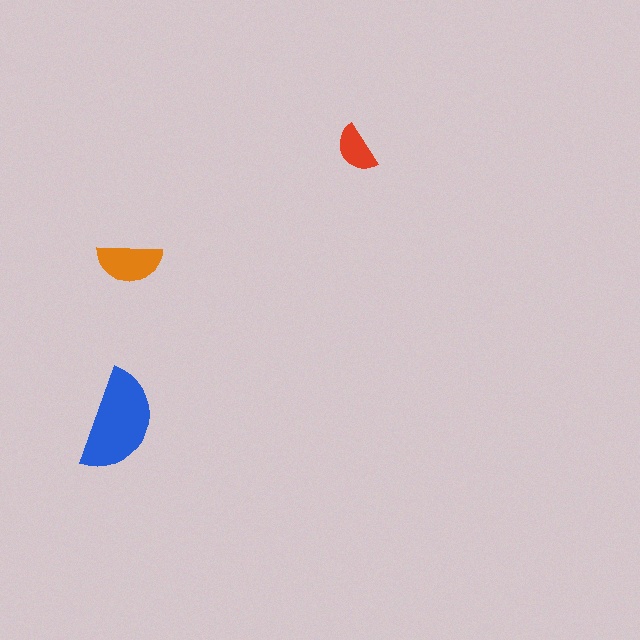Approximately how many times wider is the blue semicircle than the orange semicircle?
About 1.5 times wider.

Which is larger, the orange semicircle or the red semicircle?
The orange one.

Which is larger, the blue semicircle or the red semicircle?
The blue one.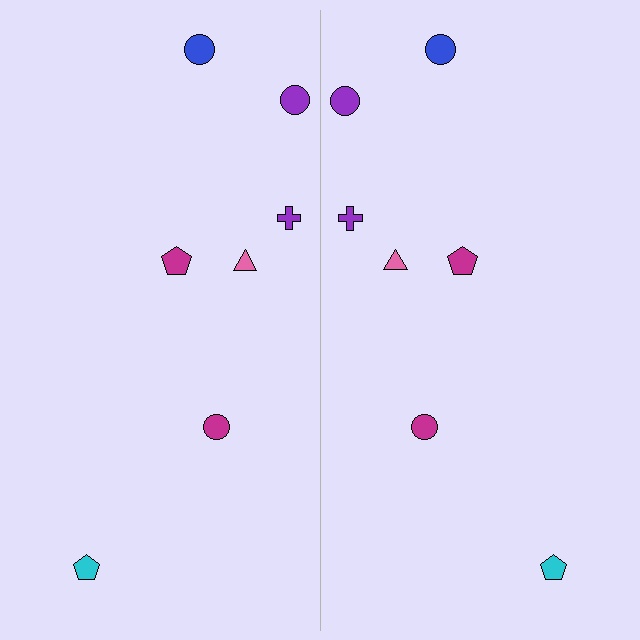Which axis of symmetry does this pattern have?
The pattern has a vertical axis of symmetry running through the center of the image.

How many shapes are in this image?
There are 14 shapes in this image.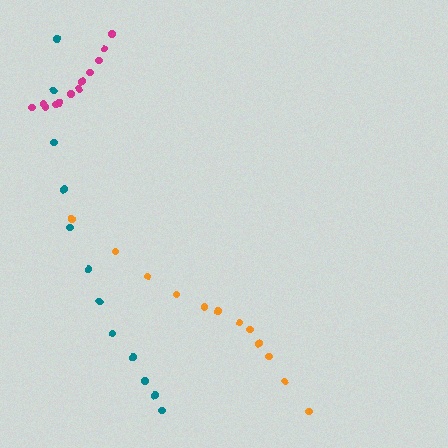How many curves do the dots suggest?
There are 3 distinct paths.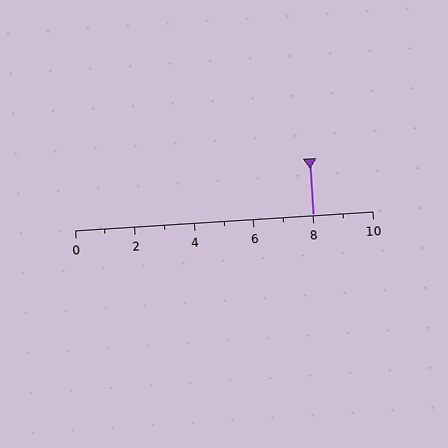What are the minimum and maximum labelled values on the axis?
The axis runs from 0 to 10.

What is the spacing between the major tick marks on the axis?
The major ticks are spaced 2 apart.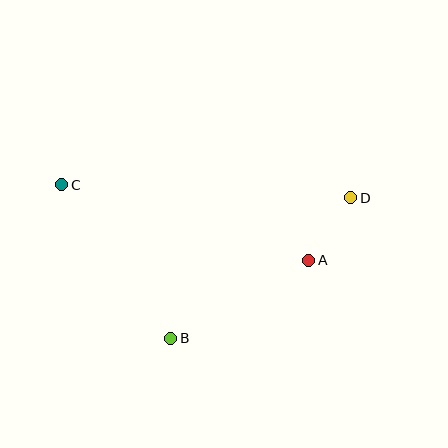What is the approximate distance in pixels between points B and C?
The distance between B and C is approximately 189 pixels.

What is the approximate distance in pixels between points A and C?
The distance between A and C is approximately 258 pixels.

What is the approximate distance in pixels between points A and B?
The distance between A and B is approximately 158 pixels.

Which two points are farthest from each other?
Points C and D are farthest from each other.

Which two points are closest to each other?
Points A and D are closest to each other.